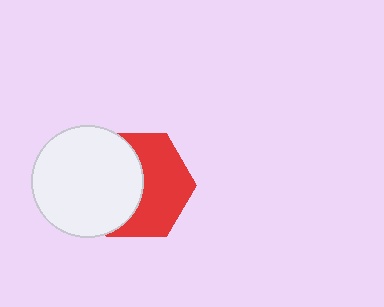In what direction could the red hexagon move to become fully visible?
The red hexagon could move right. That would shift it out from behind the white circle entirely.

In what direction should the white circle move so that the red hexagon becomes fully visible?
The white circle should move left. That is the shortest direction to clear the overlap and leave the red hexagon fully visible.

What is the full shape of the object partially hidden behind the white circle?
The partially hidden object is a red hexagon.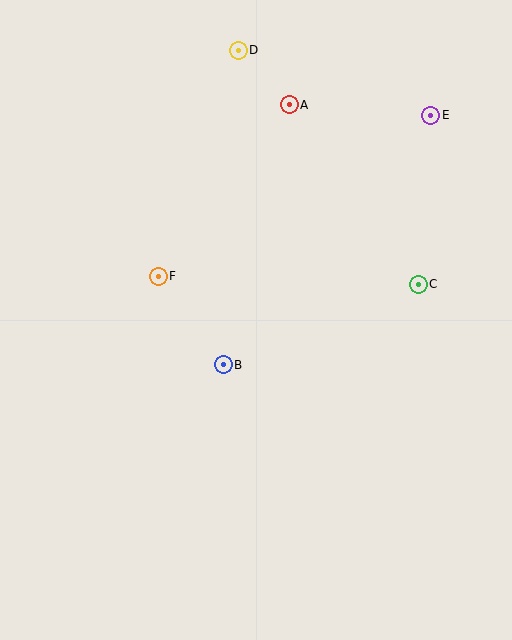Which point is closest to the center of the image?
Point B at (223, 365) is closest to the center.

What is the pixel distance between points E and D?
The distance between E and D is 203 pixels.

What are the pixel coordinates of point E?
Point E is at (431, 115).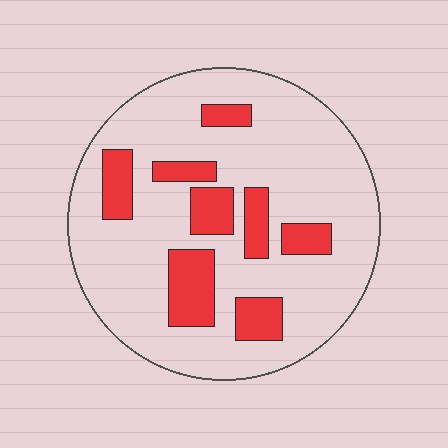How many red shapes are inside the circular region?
8.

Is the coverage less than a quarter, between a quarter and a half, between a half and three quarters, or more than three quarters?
Less than a quarter.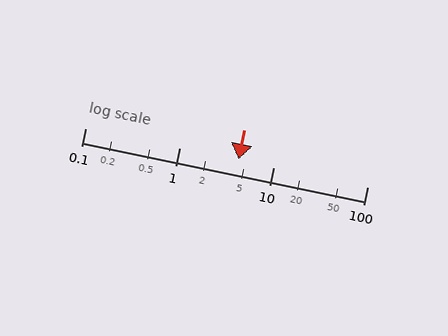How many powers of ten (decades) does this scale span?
The scale spans 3 decades, from 0.1 to 100.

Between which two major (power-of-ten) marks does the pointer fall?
The pointer is between 1 and 10.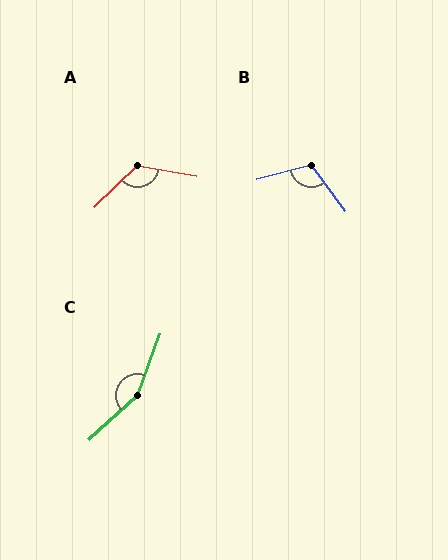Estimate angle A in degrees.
Approximately 126 degrees.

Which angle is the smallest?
B, at approximately 111 degrees.